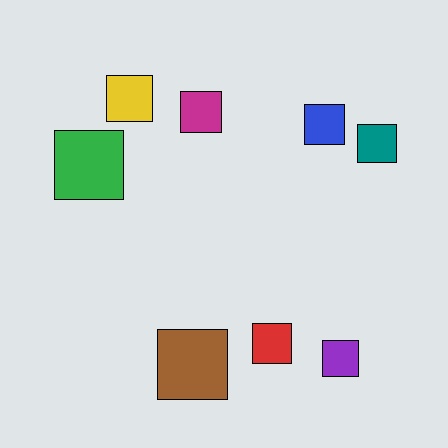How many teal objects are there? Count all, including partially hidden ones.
There is 1 teal object.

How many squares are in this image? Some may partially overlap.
There are 8 squares.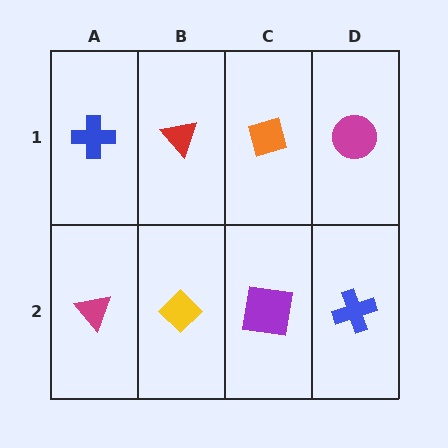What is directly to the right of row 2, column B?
A purple square.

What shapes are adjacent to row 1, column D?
A blue cross (row 2, column D), an orange diamond (row 1, column C).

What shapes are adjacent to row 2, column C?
An orange diamond (row 1, column C), a yellow diamond (row 2, column B), a blue cross (row 2, column D).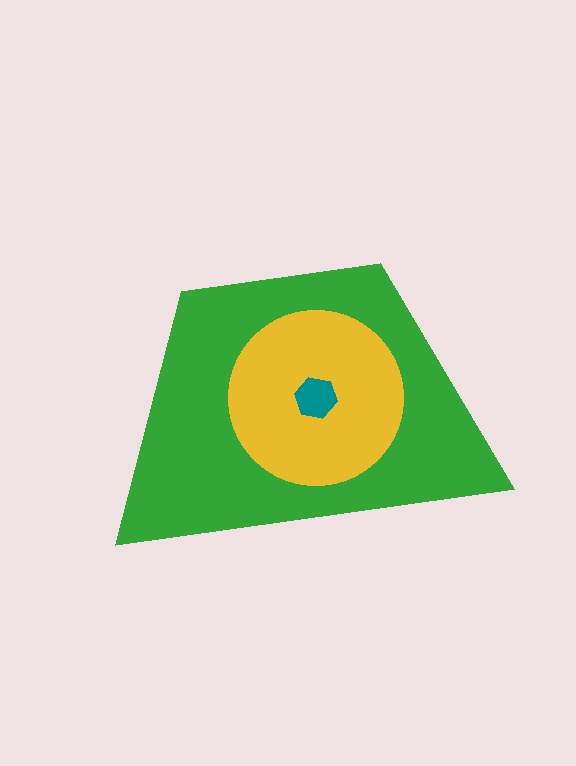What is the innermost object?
The teal hexagon.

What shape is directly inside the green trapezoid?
The yellow circle.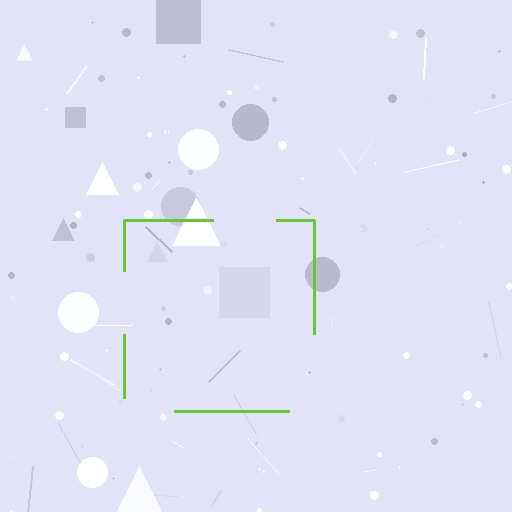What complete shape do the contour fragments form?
The contour fragments form a square.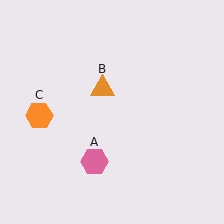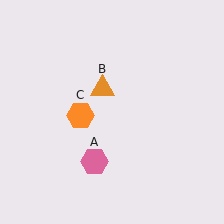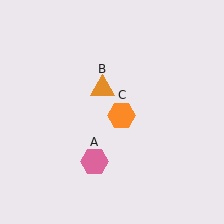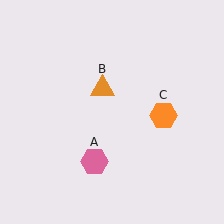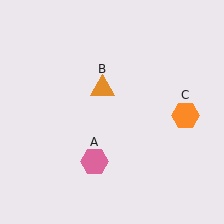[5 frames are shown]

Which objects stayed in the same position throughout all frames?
Pink hexagon (object A) and orange triangle (object B) remained stationary.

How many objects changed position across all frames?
1 object changed position: orange hexagon (object C).